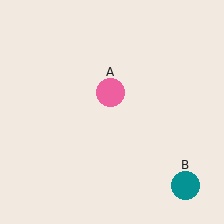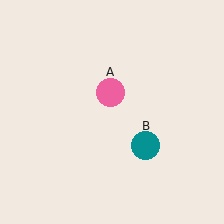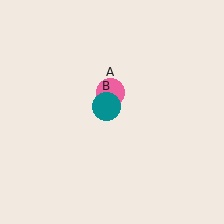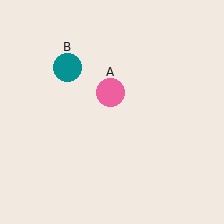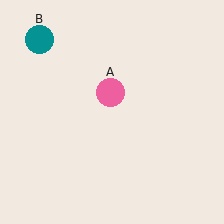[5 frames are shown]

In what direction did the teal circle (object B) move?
The teal circle (object B) moved up and to the left.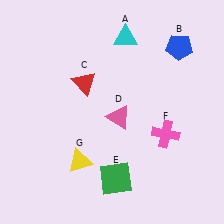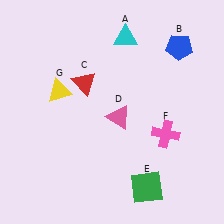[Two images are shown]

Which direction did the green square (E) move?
The green square (E) moved right.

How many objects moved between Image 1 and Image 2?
2 objects moved between the two images.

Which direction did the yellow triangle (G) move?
The yellow triangle (G) moved up.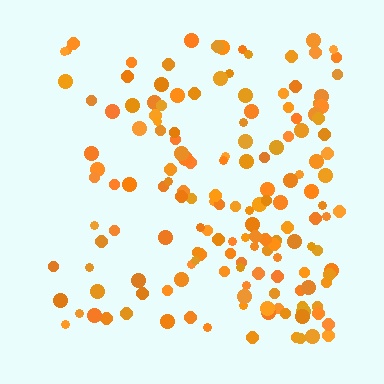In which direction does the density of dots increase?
From left to right, with the right side densest.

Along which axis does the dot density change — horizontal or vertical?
Horizontal.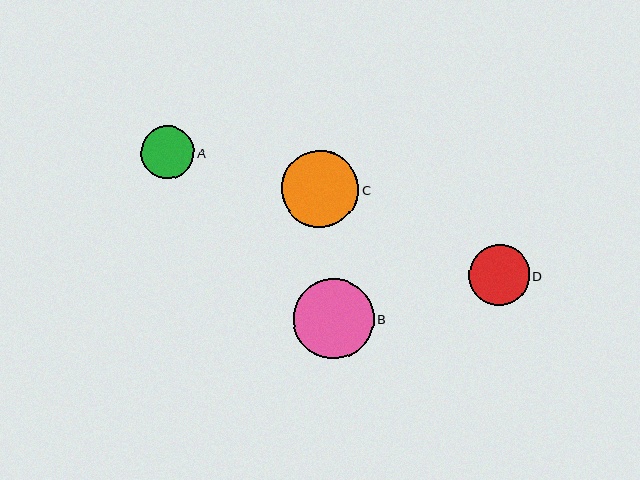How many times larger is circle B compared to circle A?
Circle B is approximately 1.5 times the size of circle A.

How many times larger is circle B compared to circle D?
Circle B is approximately 1.3 times the size of circle D.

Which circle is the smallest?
Circle A is the smallest with a size of approximately 53 pixels.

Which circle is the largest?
Circle B is the largest with a size of approximately 81 pixels.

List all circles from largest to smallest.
From largest to smallest: B, C, D, A.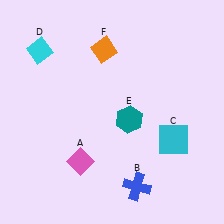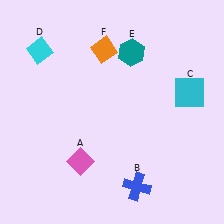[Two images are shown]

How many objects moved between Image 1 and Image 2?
2 objects moved between the two images.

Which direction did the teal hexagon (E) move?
The teal hexagon (E) moved up.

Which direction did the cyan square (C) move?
The cyan square (C) moved up.